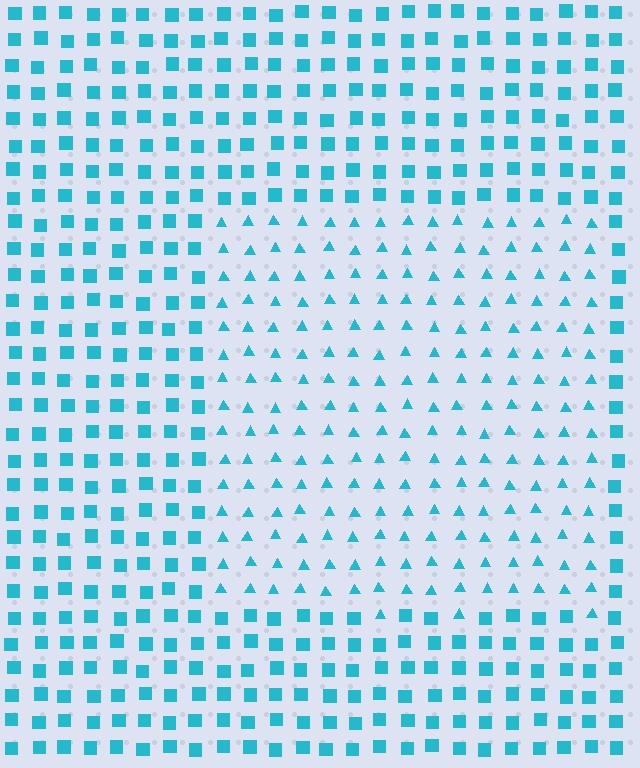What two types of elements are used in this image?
The image uses triangles inside the rectangle region and squares outside it.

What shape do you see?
I see a rectangle.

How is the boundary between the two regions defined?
The boundary is defined by a change in element shape: triangles inside vs. squares outside. All elements share the same color and spacing.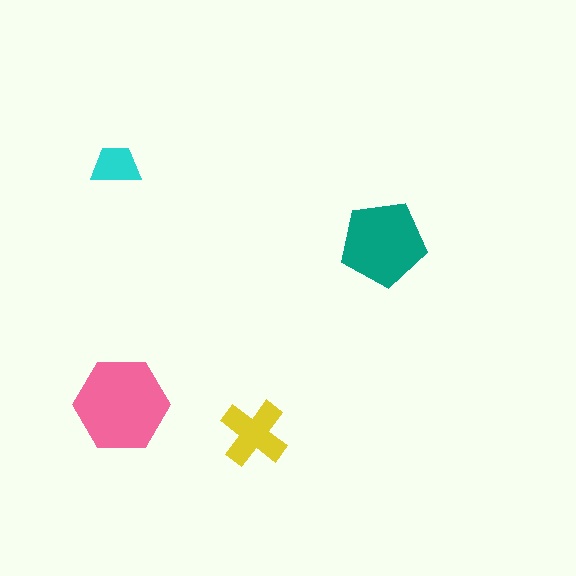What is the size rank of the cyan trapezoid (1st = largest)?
4th.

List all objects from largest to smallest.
The pink hexagon, the teal pentagon, the yellow cross, the cyan trapezoid.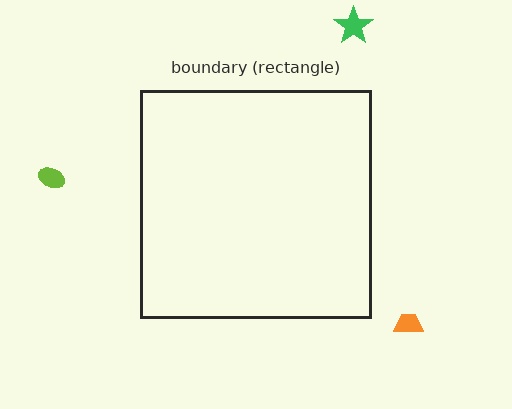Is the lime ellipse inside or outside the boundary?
Outside.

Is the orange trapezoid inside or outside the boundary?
Outside.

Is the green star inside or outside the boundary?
Outside.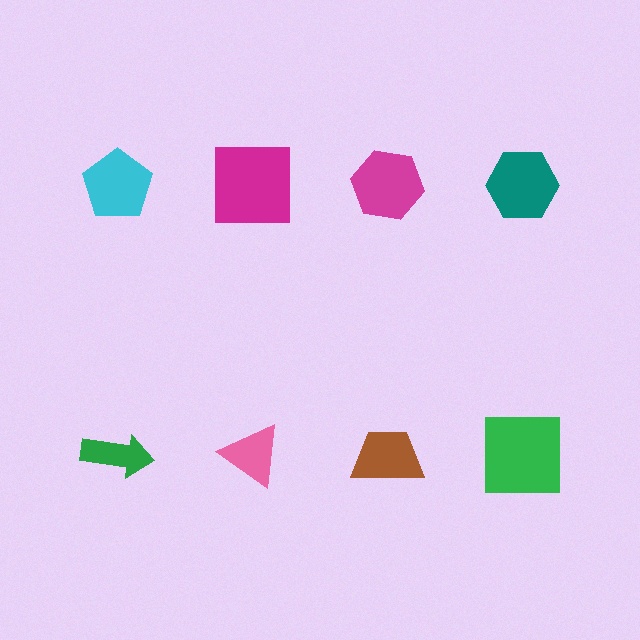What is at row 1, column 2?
A magenta square.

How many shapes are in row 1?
4 shapes.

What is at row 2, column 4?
A green square.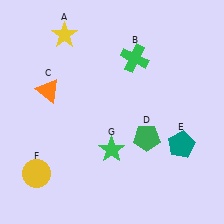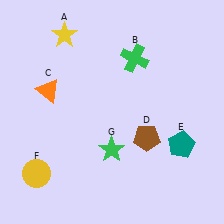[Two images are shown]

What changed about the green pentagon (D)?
In Image 1, D is green. In Image 2, it changed to brown.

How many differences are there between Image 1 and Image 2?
There is 1 difference between the two images.